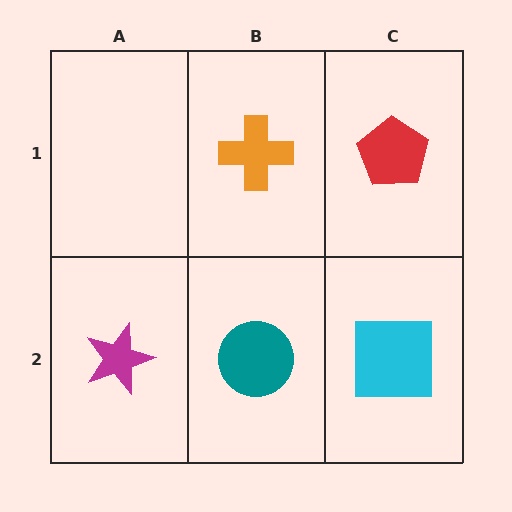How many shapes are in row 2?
3 shapes.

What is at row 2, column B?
A teal circle.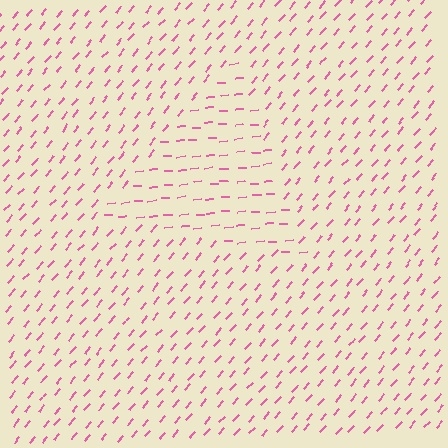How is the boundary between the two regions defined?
The boundary is defined purely by a change in line orientation (approximately 45 degrees difference). All lines are the same color and thickness.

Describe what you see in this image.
The image is filled with small pink line segments. A triangle region in the image has lines oriented differently from the surrounding lines, creating a visible texture boundary.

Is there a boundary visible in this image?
Yes, there is a texture boundary formed by a change in line orientation.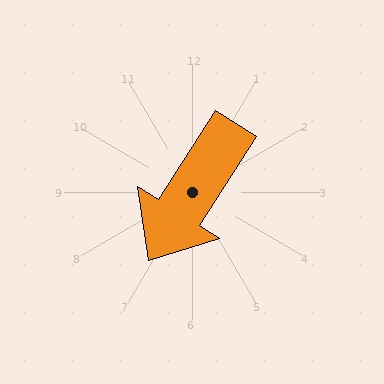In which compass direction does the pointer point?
Southwest.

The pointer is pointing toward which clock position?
Roughly 7 o'clock.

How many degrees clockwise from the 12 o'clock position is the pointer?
Approximately 213 degrees.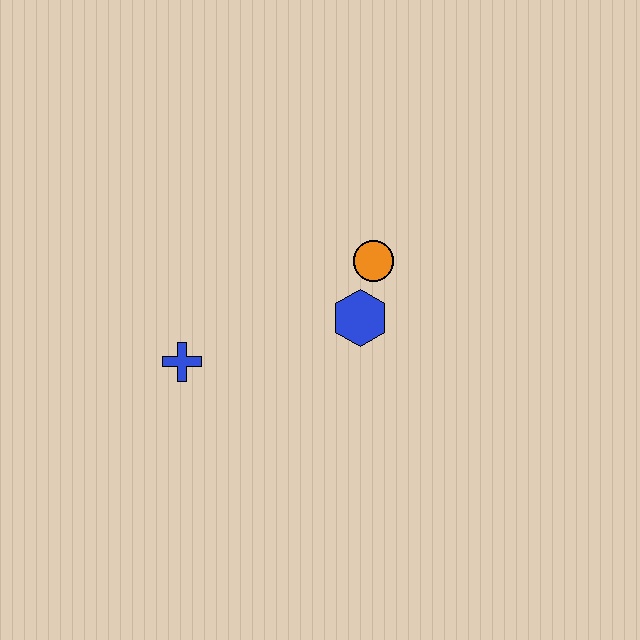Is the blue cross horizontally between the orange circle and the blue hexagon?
No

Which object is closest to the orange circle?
The blue hexagon is closest to the orange circle.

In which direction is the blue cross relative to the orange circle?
The blue cross is to the left of the orange circle.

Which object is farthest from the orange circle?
The blue cross is farthest from the orange circle.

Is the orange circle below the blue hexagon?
No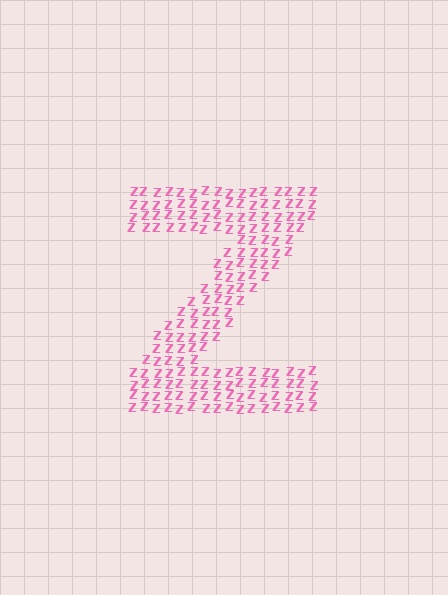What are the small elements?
The small elements are letter Z's.